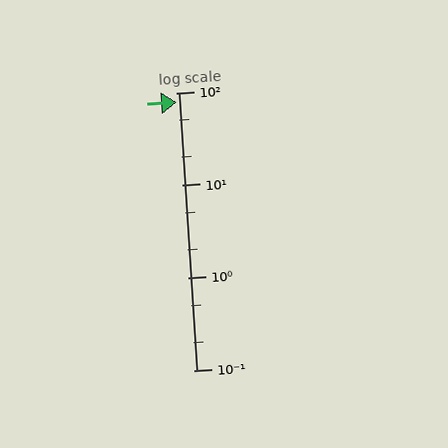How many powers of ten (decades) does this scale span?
The scale spans 3 decades, from 0.1 to 100.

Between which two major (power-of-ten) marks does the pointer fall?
The pointer is between 10 and 100.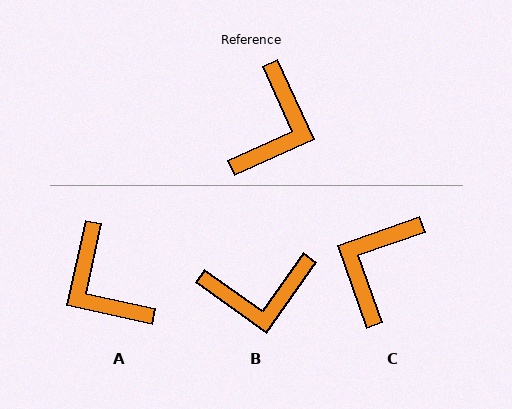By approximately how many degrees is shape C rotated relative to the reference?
Approximately 175 degrees counter-clockwise.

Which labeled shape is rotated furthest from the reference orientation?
C, about 175 degrees away.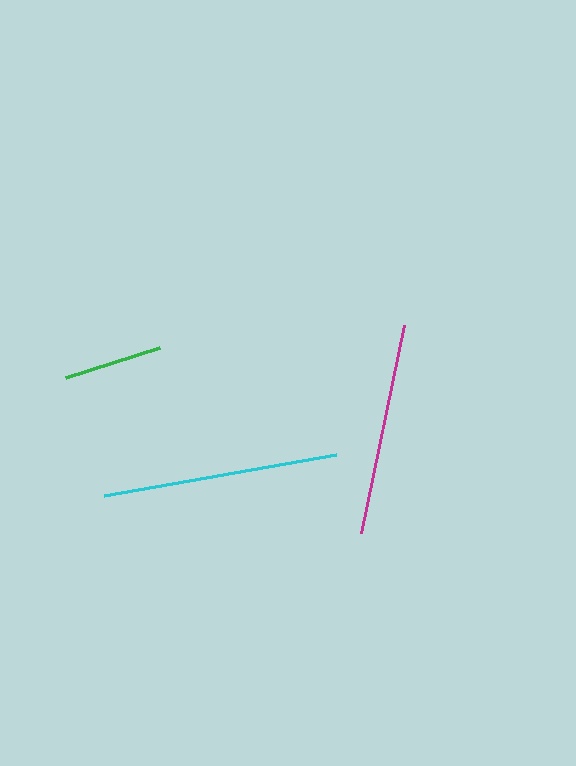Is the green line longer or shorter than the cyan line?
The cyan line is longer than the green line.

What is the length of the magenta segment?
The magenta segment is approximately 212 pixels long.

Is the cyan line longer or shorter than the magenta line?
The cyan line is longer than the magenta line.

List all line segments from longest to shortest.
From longest to shortest: cyan, magenta, green.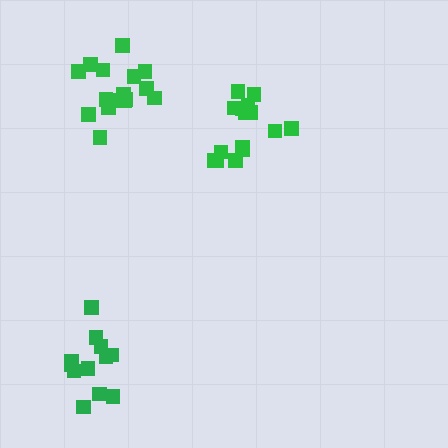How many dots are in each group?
Group 1: 15 dots, Group 2: 16 dots, Group 3: 12 dots (43 total).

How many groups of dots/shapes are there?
There are 3 groups.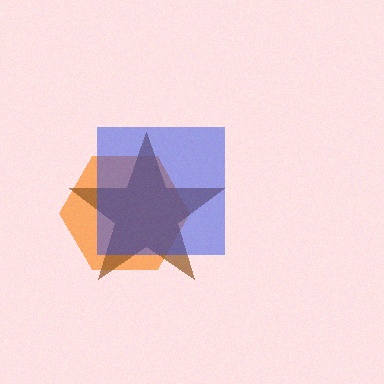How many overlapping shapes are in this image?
There are 3 overlapping shapes in the image.